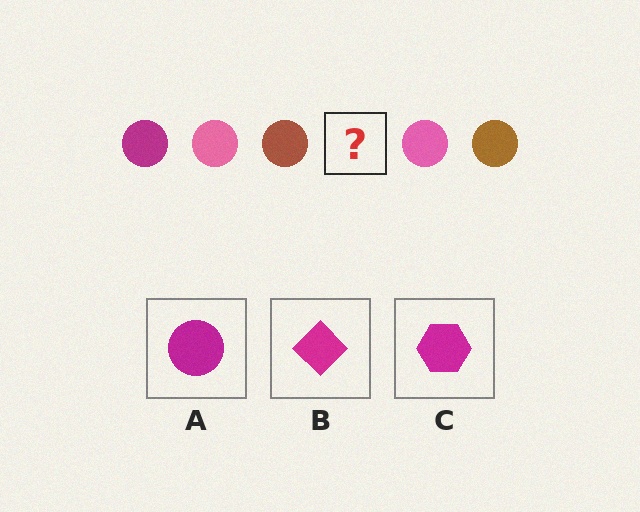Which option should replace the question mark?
Option A.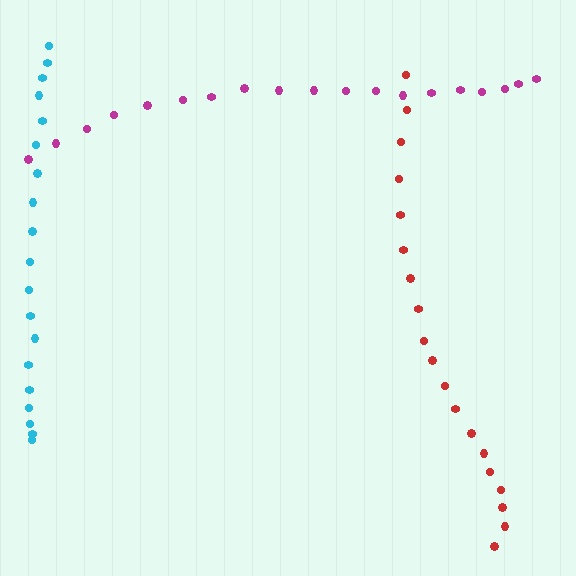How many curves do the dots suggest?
There are 3 distinct paths.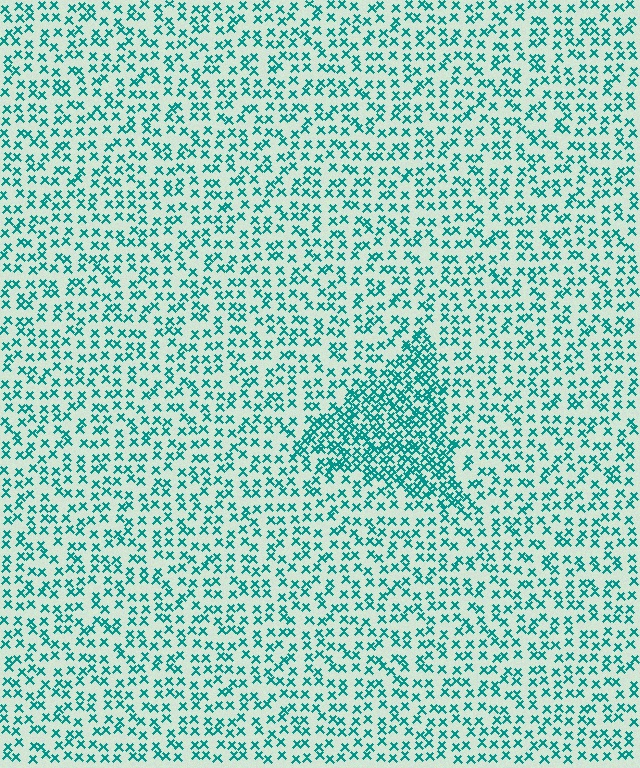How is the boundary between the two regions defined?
The boundary is defined by a change in element density (approximately 2.1x ratio). All elements are the same color, size, and shape.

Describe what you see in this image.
The image contains small teal elements arranged at two different densities. A triangle-shaped region is visible where the elements are more densely packed than the surrounding area.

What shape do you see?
I see a triangle.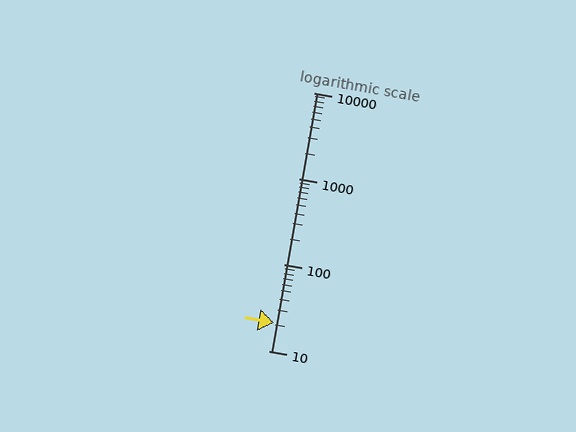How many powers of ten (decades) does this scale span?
The scale spans 3 decades, from 10 to 10000.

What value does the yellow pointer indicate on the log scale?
The pointer indicates approximately 21.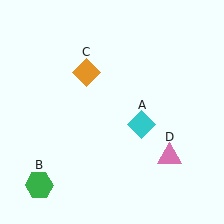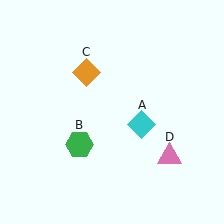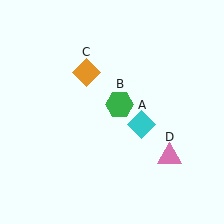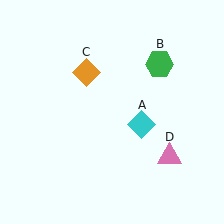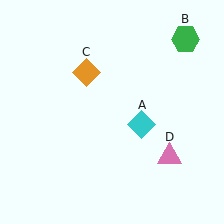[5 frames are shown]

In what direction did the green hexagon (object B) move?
The green hexagon (object B) moved up and to the right.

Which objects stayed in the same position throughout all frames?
Cyan diamond (object A) and orange diamond (object C) and pink triangle (object D) remained stationary.